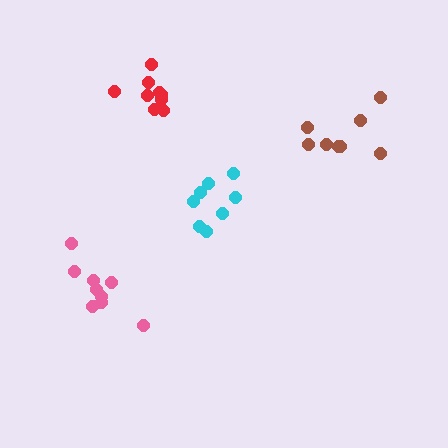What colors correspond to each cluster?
The clusters are colored: brown, red, cyan, pink.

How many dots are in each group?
Group 1: 8 dots, Group 2: 9 dots, Group 3: 8 dots, Group 4: 9 dots (34 total).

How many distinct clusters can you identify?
There are 4 distinct clusters.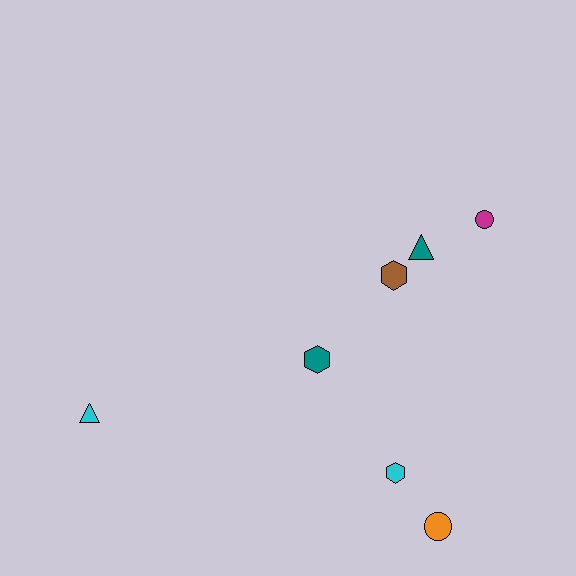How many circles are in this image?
There are 2 circles.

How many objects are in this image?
There are 7 objects.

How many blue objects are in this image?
There are no blue objects.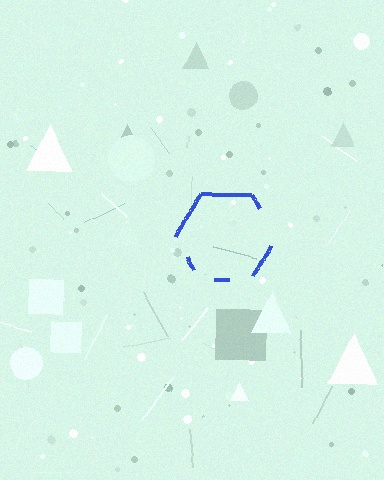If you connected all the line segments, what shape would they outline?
They would outline a hexagon.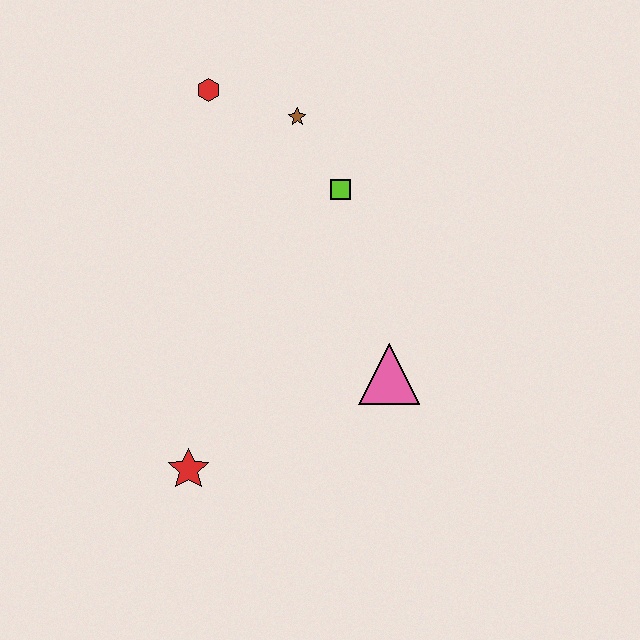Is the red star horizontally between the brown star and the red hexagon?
No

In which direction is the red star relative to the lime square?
The red star is below the lime square.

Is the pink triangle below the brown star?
Yes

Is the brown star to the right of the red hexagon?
Yes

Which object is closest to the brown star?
The lime square is closest to the brown star.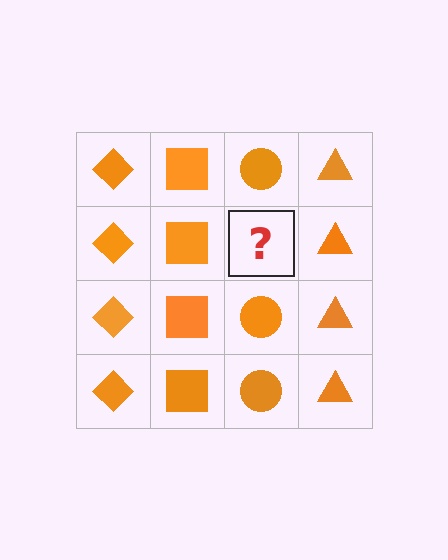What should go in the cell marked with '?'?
The missing cell should contain an orange circle.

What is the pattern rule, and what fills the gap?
The rule is that each column has a consistent shape. The gap should be filled with an orange circle.